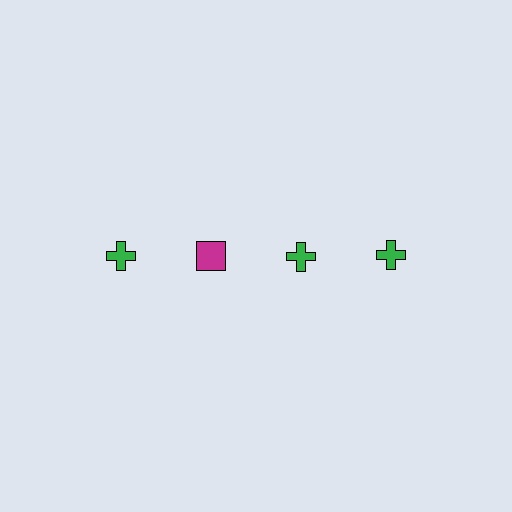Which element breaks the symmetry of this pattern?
The magenta square in the top row, second from left column breaks the symmetry. All other shapes are green crosses.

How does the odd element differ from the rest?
It differs in both color (magenta instead of green) and shape (square instead of cross).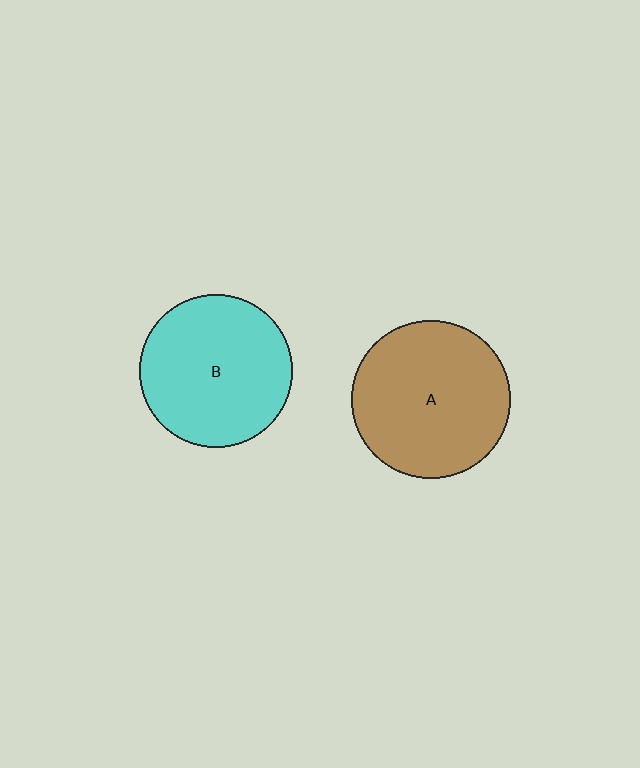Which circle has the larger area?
Circle A (brown).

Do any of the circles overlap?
No, none of the circles overlap.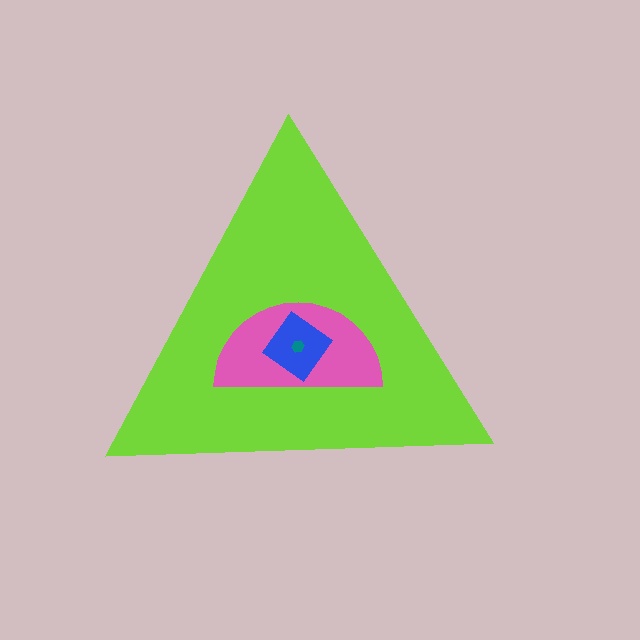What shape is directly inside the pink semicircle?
The blue diamond.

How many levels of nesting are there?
4.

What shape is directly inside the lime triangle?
The pink semicircle.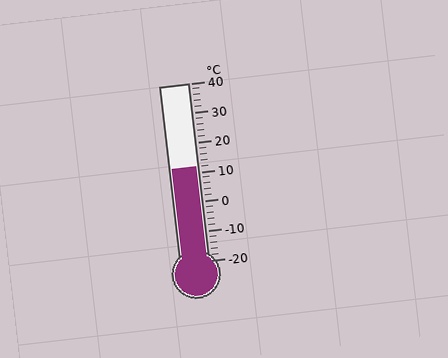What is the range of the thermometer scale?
The thermometer scale ranges from -20°C to 40°C.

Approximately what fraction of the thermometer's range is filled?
The thermometer is filled to approximately 55% of its range.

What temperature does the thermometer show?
The thermometer shows approximately 12°C.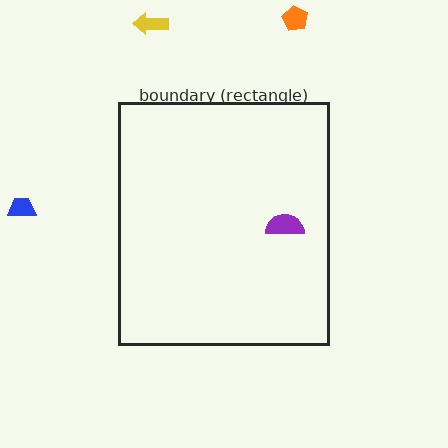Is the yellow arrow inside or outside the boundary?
Outside.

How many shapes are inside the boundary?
1 inside, 3 outside.